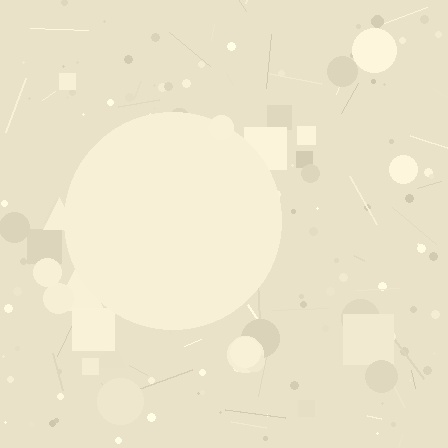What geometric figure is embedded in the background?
A circle is embedded in the background.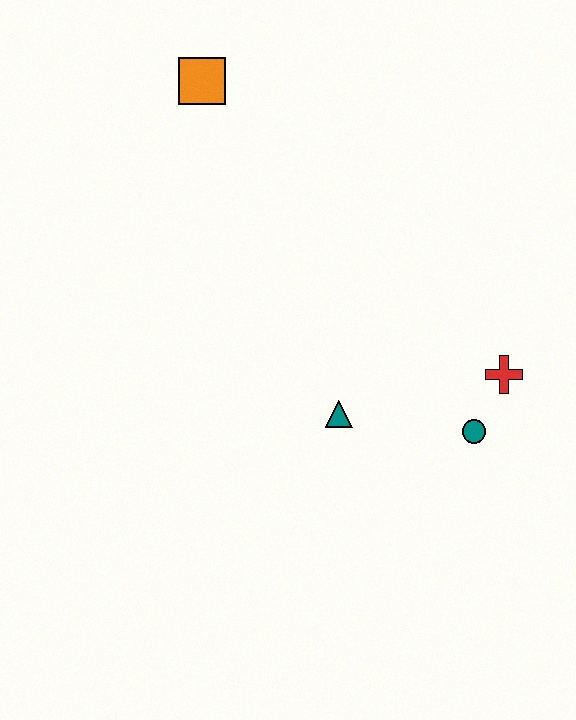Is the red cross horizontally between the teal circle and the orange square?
No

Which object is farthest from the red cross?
The orange square is farthest from the red cross.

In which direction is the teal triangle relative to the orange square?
The teal triangle is below the orange square.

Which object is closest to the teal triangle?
The teal circle is closest to the teal triangle.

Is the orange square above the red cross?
Yes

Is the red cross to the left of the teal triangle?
No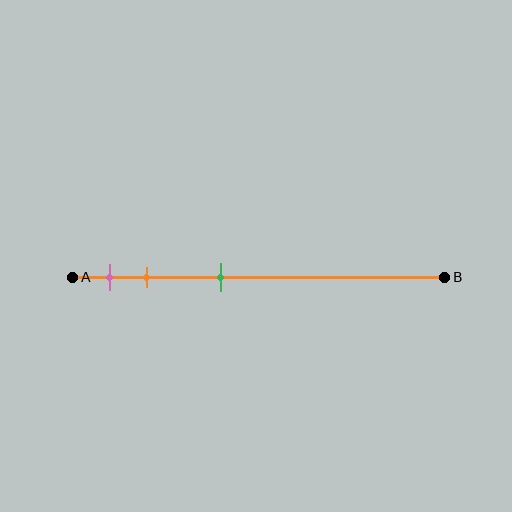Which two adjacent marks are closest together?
The pink and orange marks are the closest adjacent pair.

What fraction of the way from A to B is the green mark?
The green mark is approximately 40% (0.4) of the way from A to B.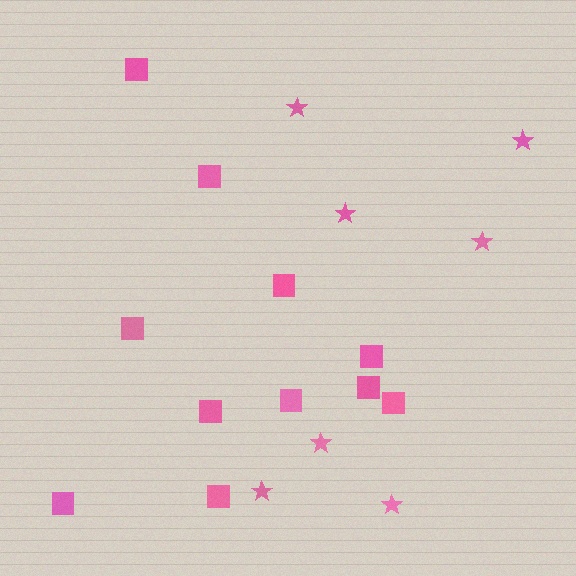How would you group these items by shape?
There are 2 groups: one group of stars (7) and one group of squares (11).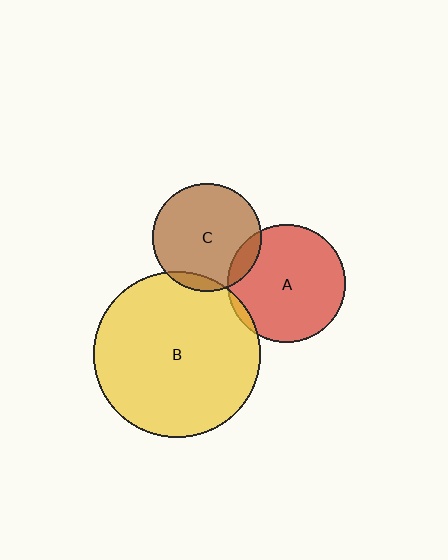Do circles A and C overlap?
Yes.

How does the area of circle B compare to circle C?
Approximately 2.4 times.